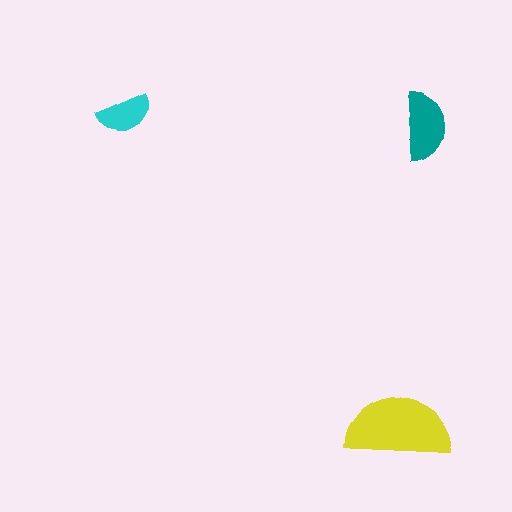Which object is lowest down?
The yellow semicircle is bottommost.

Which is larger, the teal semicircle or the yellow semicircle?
The yellow one.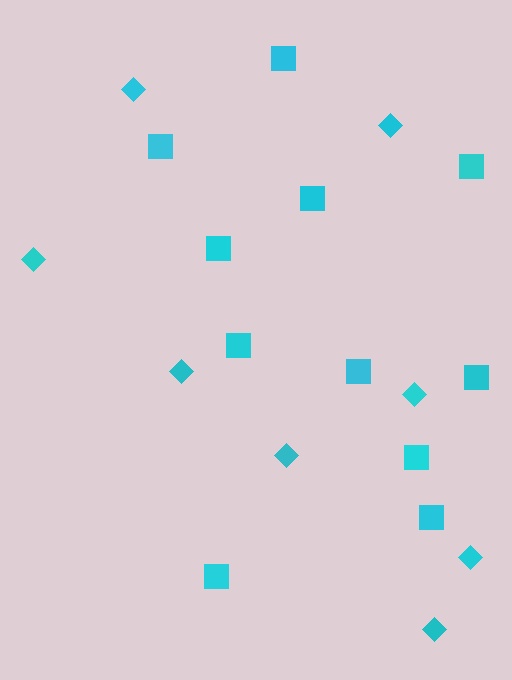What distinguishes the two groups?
There are 2 groups: one group of squares (11) and one group of diamonds (8).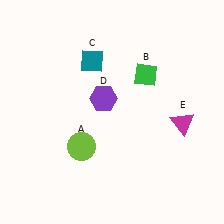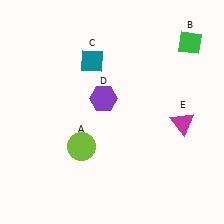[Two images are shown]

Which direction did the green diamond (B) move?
The green diamond (B) moved right.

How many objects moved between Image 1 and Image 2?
1 object moved between the two images.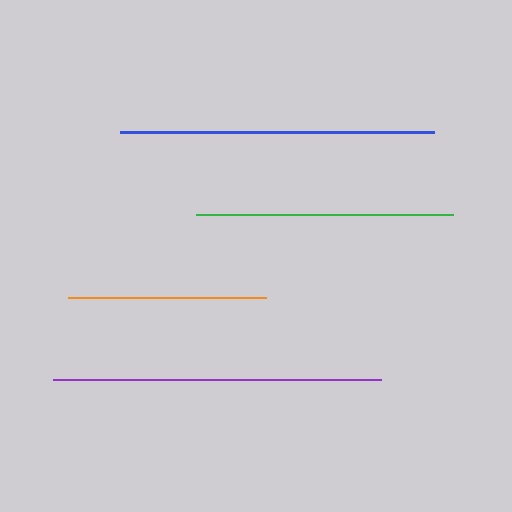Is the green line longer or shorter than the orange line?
The green line is longer than the orange line.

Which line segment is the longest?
The purple line is the longest at approximately 328 pixels.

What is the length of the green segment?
The green segment is approximately 257 pixels long.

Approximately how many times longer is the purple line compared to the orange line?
The purple line is approximately 1.7 times the length of the orange line.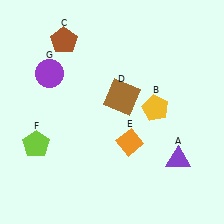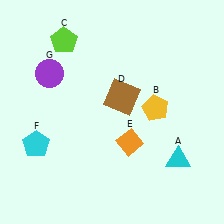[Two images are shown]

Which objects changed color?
A changed from purple to cyan. C changed from brown to lime. F changed from lime to cyan.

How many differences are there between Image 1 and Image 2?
There are 3 differences between the two images.